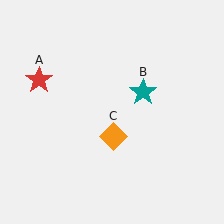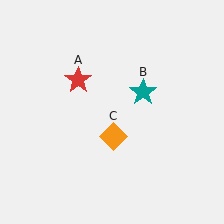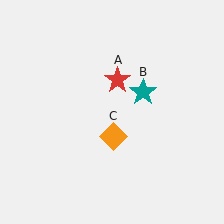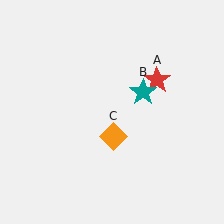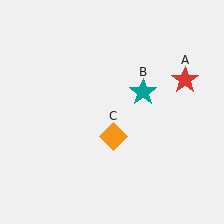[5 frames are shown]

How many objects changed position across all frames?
1 object changed position: red star (object A).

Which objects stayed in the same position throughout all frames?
Teal star (object B) and orange diamond (object C) remained stationary.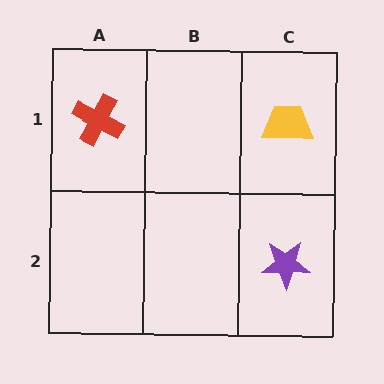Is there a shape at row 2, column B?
No, that cell is empty.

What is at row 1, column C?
A yellow trapezoid.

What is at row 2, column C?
A purple star.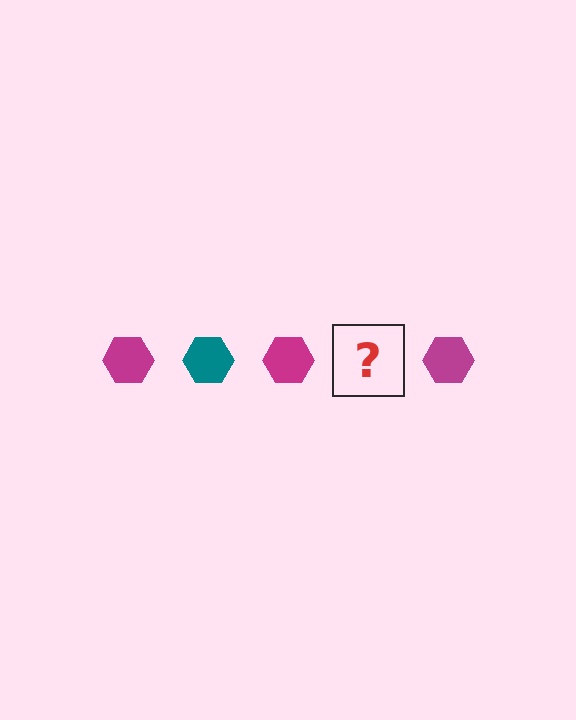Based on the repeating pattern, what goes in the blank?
The blank should be a teal hexagon.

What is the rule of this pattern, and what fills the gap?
The rule is that the pattern cycles through magenta, teal hexagons. The gap should be filled with a teal hexagon.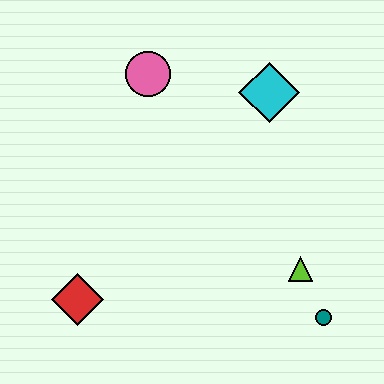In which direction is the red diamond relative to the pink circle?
The red diamond is below the pink circle.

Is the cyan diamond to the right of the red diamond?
Yes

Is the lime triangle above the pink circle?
No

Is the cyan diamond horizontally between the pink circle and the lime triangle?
Yes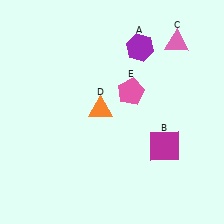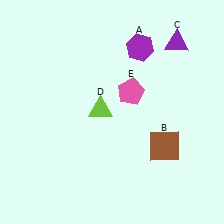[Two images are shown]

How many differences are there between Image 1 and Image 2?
There are 3 differences between the two images.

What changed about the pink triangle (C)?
In Image 1, C is pink. In Image 2, it changed to purple.